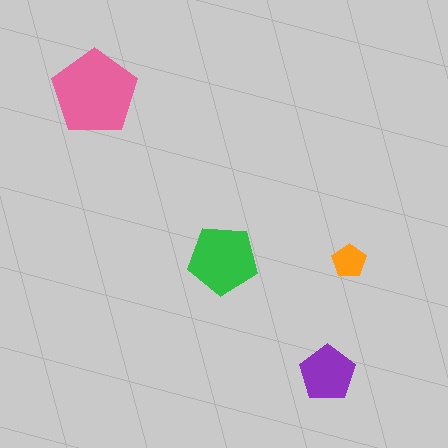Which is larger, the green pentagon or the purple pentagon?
The green one.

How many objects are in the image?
There are 4 objects in the image.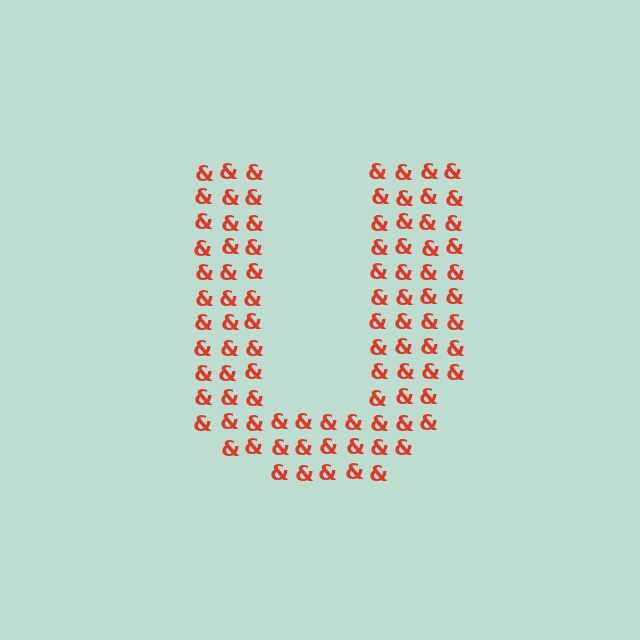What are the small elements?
The small elements are ampersands.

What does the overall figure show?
The overall figure shows the letter U.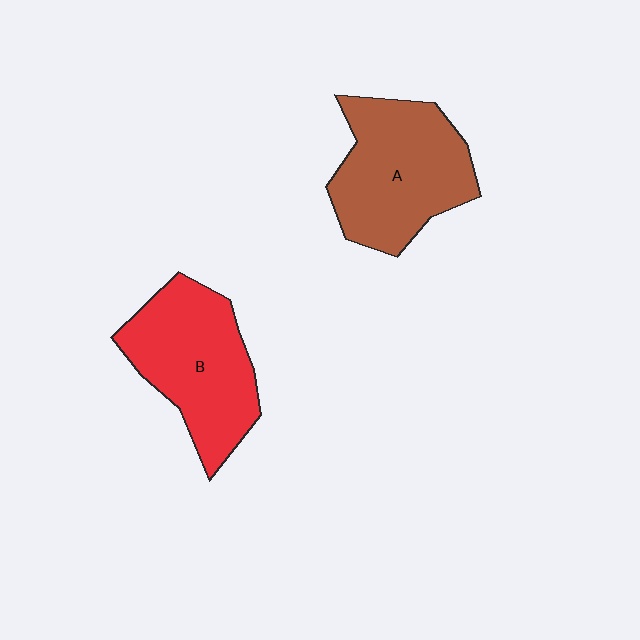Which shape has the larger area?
Shape A (brown).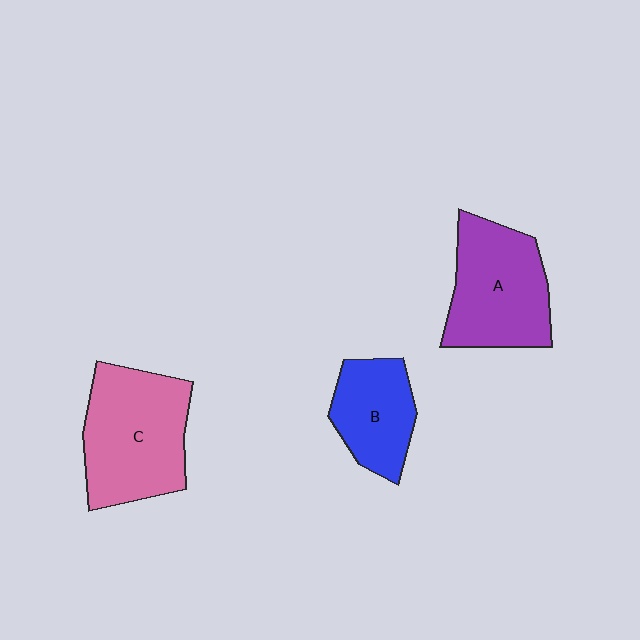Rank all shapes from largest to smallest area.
From largest to smallest: C (pink), A (purple), B (blue).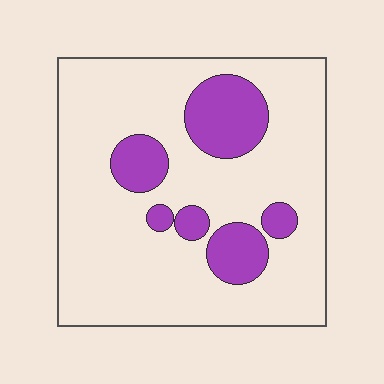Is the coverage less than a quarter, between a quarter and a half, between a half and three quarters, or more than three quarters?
Less than a quarter.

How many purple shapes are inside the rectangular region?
6.